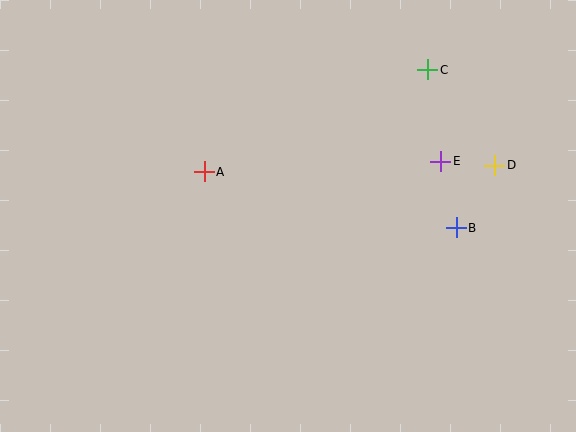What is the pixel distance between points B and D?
The distance between B and D is 73 pixels.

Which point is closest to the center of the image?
Point A at (204, 172) is closest to the center.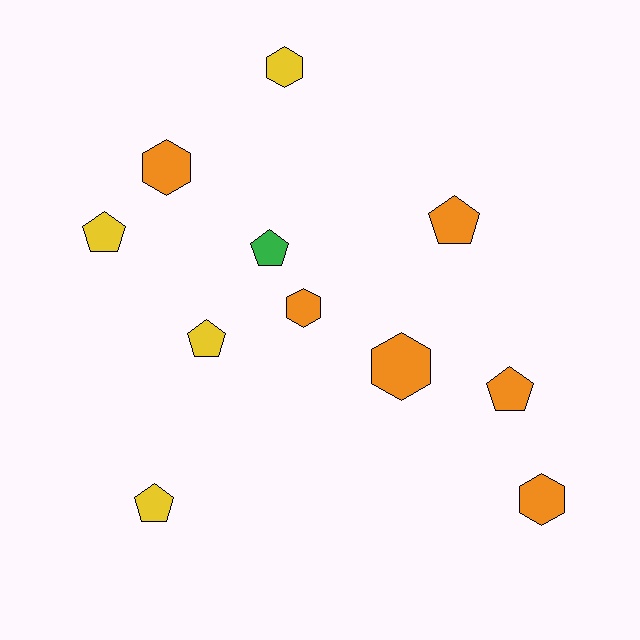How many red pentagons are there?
There are no red pentagons.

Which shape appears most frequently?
Pentagon, with 6 objects.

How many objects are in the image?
There are 11 objects.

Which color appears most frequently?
Orange, with 6 objects.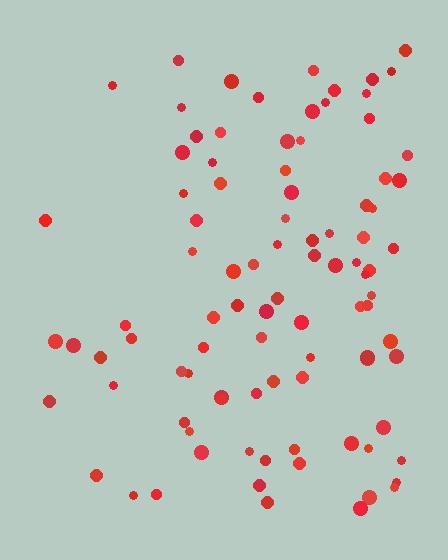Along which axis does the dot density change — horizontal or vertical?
Horizontal.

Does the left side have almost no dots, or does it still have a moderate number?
Still a moderate number, just noticeably fewer than the right.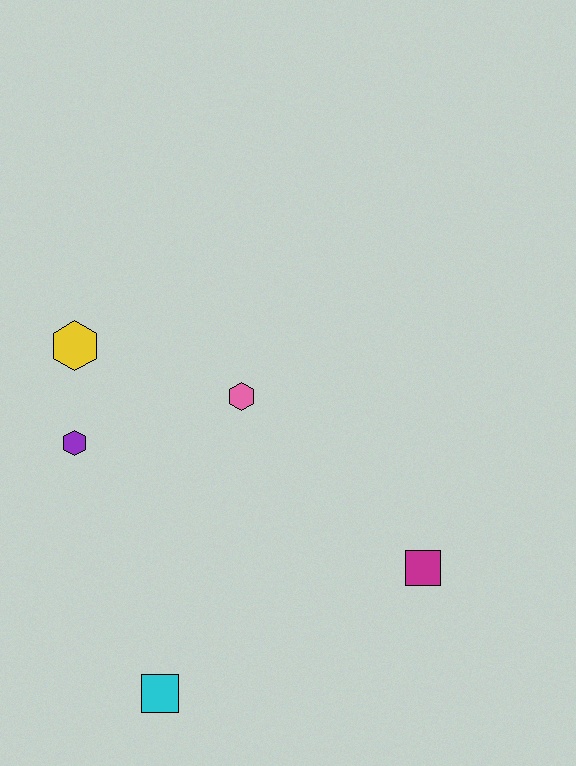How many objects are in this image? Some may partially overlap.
There are 5 objects.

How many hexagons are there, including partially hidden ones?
There are 3 hexagons.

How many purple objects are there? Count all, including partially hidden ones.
There is 1 purple object.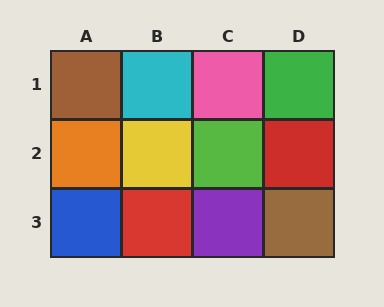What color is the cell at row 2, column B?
Yellow.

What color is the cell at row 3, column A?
Blue.